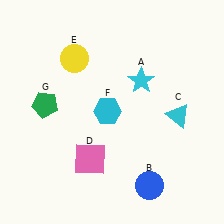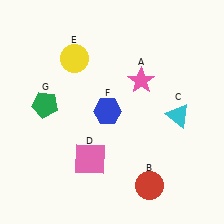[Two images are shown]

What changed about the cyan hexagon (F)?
In Image 1, F is cyan. In Image 2, it changed to blue.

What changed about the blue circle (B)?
In Image 1, B is blue. In Image 2, it changed to red.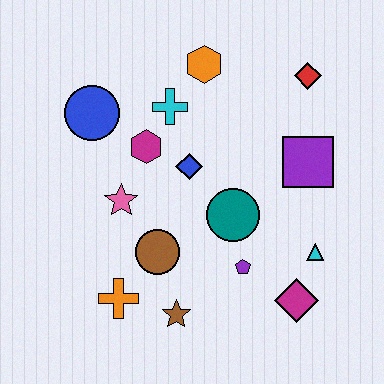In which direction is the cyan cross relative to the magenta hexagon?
The cyan cross is above the magenta hexagon.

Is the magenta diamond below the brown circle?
Yes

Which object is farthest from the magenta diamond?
The blue circle is farthest from the magenta diamond.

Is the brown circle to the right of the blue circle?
Yes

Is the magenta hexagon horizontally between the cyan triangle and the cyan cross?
No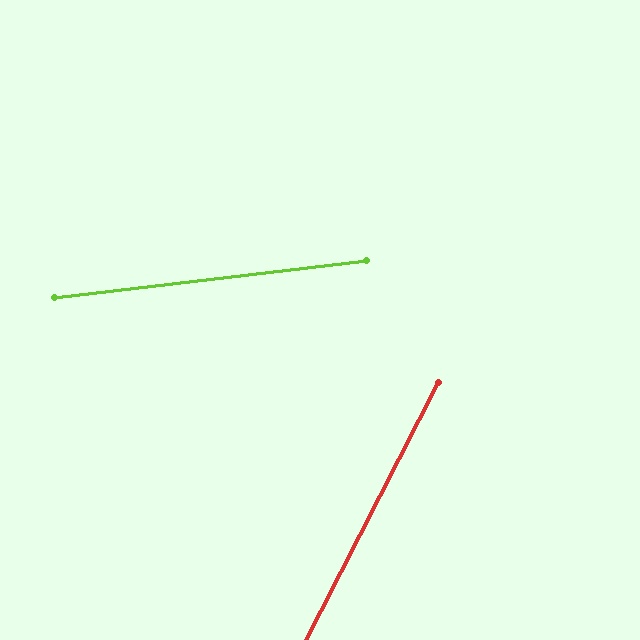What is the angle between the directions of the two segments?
Approximately 56 degrees.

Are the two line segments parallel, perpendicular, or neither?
Neither parallel nor perpendicular — they differ by about 56°.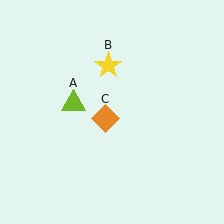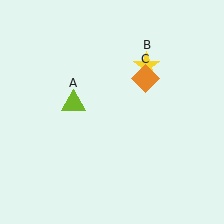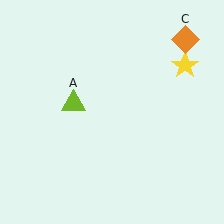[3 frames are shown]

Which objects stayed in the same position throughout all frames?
Lime triangle (object A) remained stationary.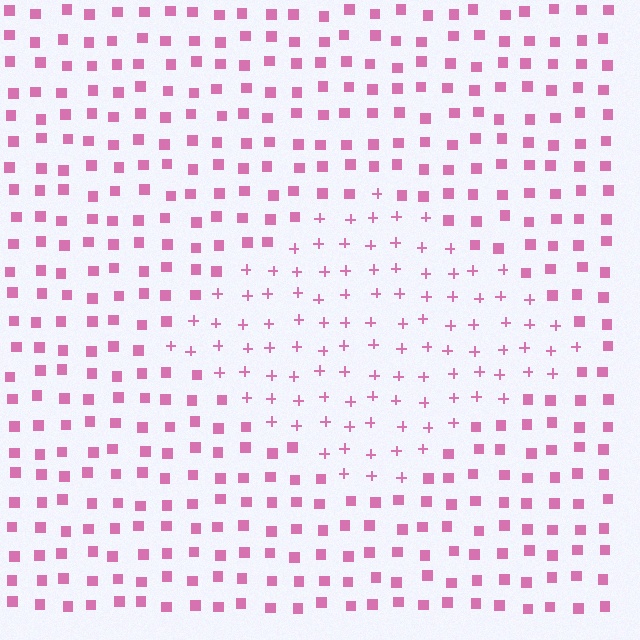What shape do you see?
I see a diamond.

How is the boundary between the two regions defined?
The boundary is defined by a change in element shape: plus signs inside vs. squares outside. All elements share the same color and spacing.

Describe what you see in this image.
The image is filled with small pink elements arranged in a uniform grid. A diamond-shaped region contains plus signs, while the surrounding area contains squares. The boundary is defined purely by the change in element shape.